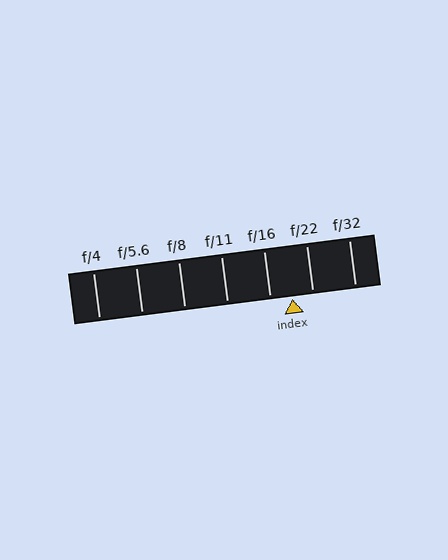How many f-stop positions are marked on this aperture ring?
There are 7 f-stop positions marked.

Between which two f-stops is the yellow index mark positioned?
The index mark is between f/16 and f/22.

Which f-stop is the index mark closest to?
The index mark is closest to f/22.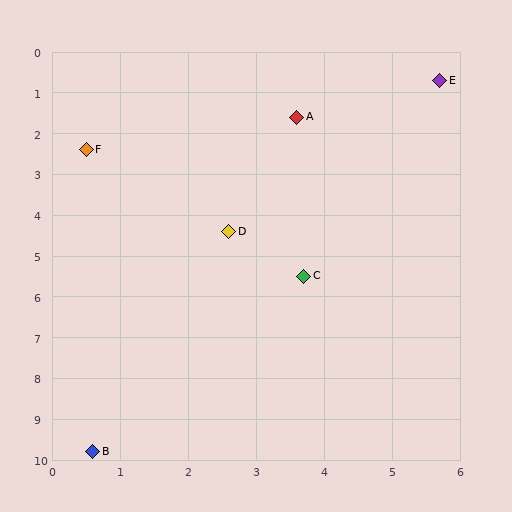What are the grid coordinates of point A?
Point A is at approximately (3.6, 1.6).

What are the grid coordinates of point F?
Point F is at approximately (0.5, 2.4).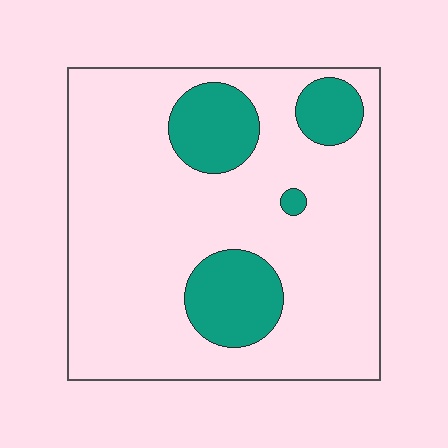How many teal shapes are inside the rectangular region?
4.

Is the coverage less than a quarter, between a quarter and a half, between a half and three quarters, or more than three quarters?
Less than a quarter.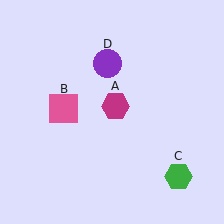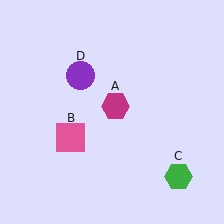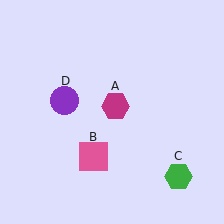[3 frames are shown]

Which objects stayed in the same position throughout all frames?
Magenta hexagon (object A) and green hexagon (object C) remained stationary.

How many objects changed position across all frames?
2 objects changed position: pink square (object B), purple circle (object D).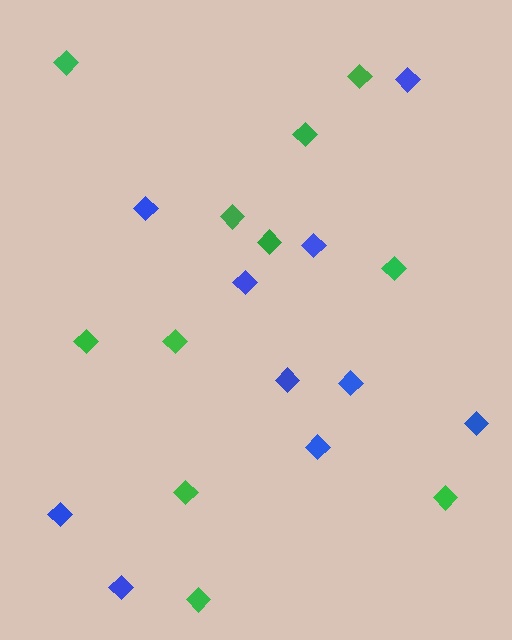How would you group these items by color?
There are 2 groups: one group of blue diamonds (10) and one group of green diamonds (11).